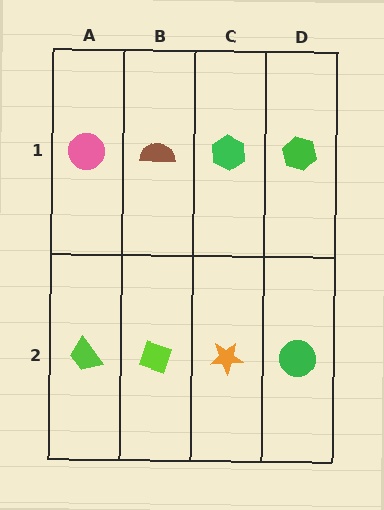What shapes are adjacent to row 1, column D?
A green circle (row 2, column D), a green hexagon (row 1, column C).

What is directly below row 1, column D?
A green circle.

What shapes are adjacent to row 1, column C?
An orange star (row 2, column C), a brown semicircle (row 1, column B), a green hexagon (row 1, column D).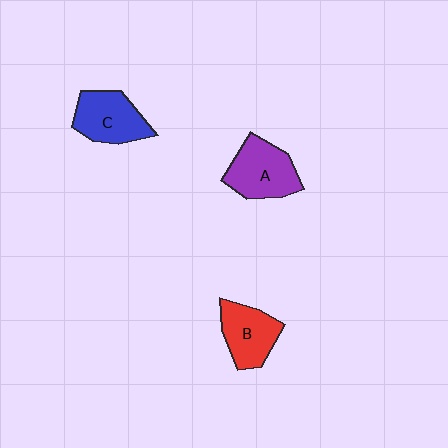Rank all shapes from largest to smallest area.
From largest to smallest: A (purple), C (blue), B (red).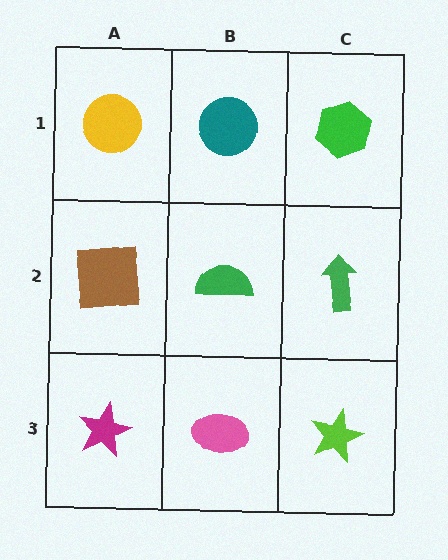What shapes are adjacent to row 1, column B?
A green semicircle (row 2, column B), a yellow circle (row 1, column A), a green hexagon (row 1, column C).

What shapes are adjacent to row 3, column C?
A green arrow (row 2, column C), a pink ellipse (row 3, column B).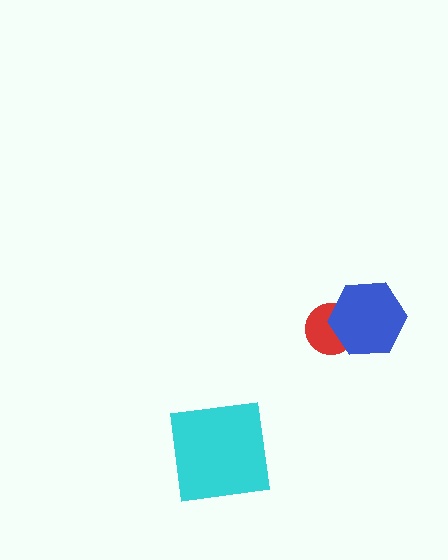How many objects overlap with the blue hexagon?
1 object overlaps with the blue hexagon.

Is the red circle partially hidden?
Yes, it is partially covered by another shape.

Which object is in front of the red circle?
The blue hexagon is in front of the red circle.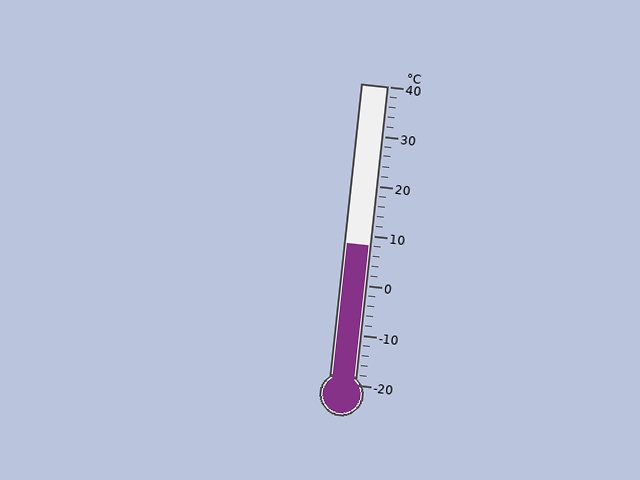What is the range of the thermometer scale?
The thermometer scale ranges from -20°C to 40°C.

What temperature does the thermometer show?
The thermometer shows approximately 8°C.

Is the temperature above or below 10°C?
The temperature is below 10°C.